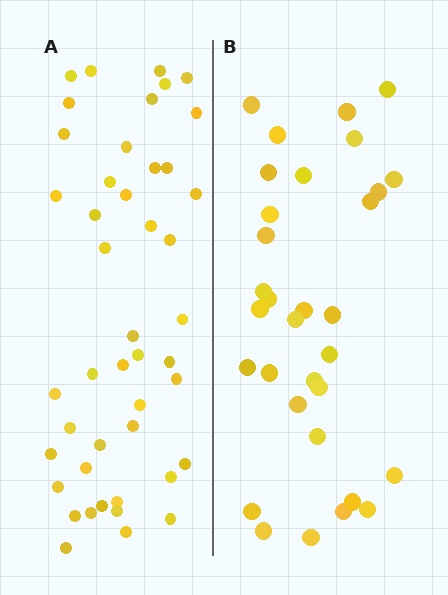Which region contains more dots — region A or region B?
Region A (the left region) has more dots.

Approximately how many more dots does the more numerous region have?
Region A has approximately 15 more dots than region B.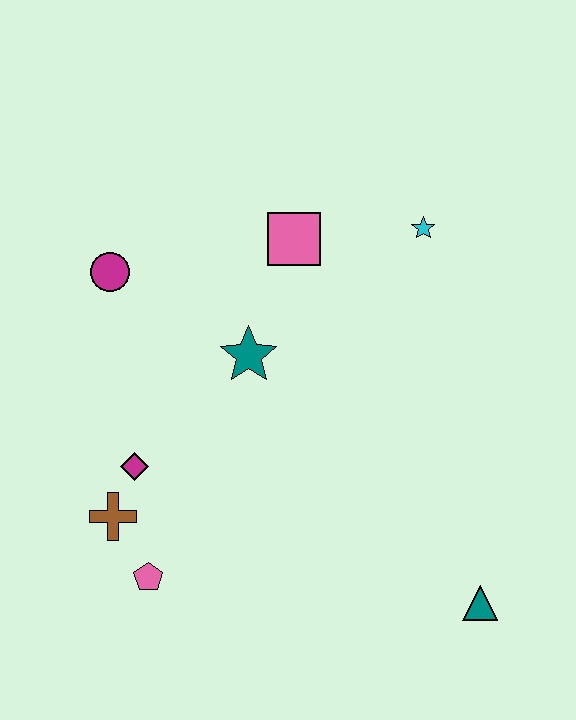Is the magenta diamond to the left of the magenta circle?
No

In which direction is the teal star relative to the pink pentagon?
The teal star is above the pink pentagon.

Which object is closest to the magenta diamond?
The brown cross is closest to the magenta diamond.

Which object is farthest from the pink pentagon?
The cyan star is farthest from the pink pentagon.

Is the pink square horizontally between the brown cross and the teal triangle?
Yes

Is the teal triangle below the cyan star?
Yes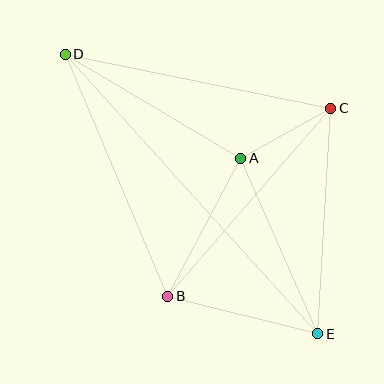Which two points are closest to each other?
Points A and C are closest to each other.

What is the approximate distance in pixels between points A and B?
The distance between A and B is approximately 156 pixels.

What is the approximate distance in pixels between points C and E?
The distance between C and E is approximately 226 pixels.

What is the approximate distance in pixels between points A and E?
The distance between A and E is approximately 192 pixels.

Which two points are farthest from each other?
Points D and E are farthest from each other.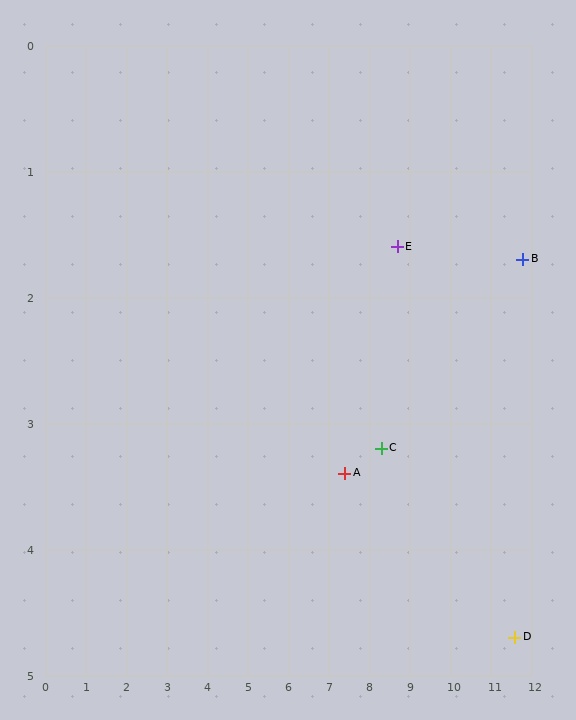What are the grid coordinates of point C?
Point C is at approximately (8.3, 3.2).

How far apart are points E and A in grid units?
Points E and A are about 2.2 grid units apart.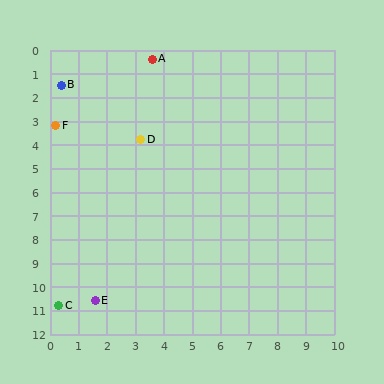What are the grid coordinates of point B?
Point B is at approximately (0.4, 1.5).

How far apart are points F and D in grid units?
Points F and D are about 3.1 grid units apart.